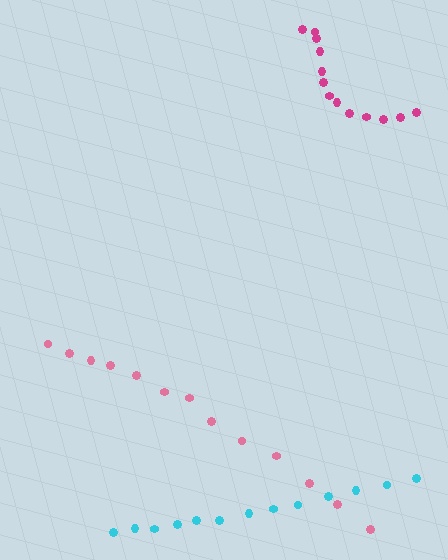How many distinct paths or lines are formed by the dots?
There are 3 distinct paths.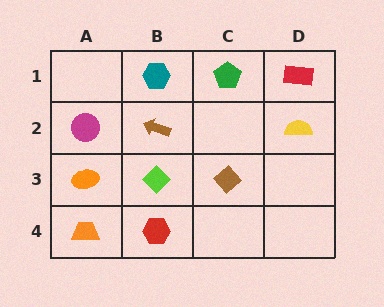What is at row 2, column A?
A magenta circle.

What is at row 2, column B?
A brown arrow.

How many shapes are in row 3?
3 shapes.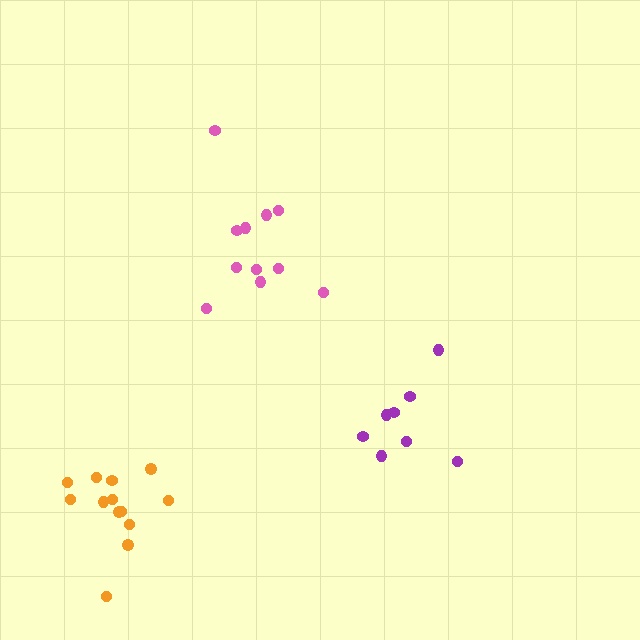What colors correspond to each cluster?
The clusters are colored: pink, orange, purple.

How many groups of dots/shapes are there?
There are 3 groups.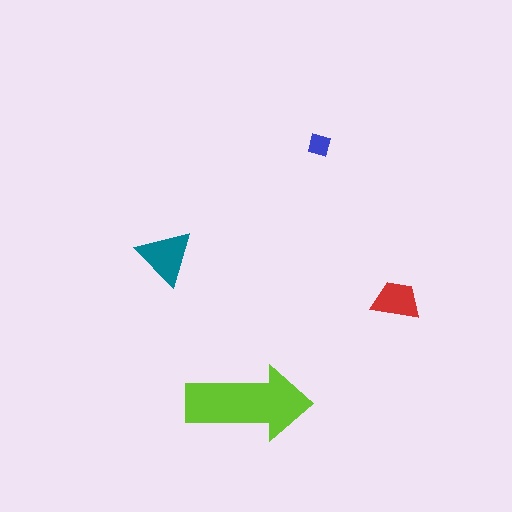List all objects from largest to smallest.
The lime arrow, the teal triangle, the red trapezoid, the blue square.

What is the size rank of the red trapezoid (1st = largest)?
3rd.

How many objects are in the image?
There are 4 objects in the image.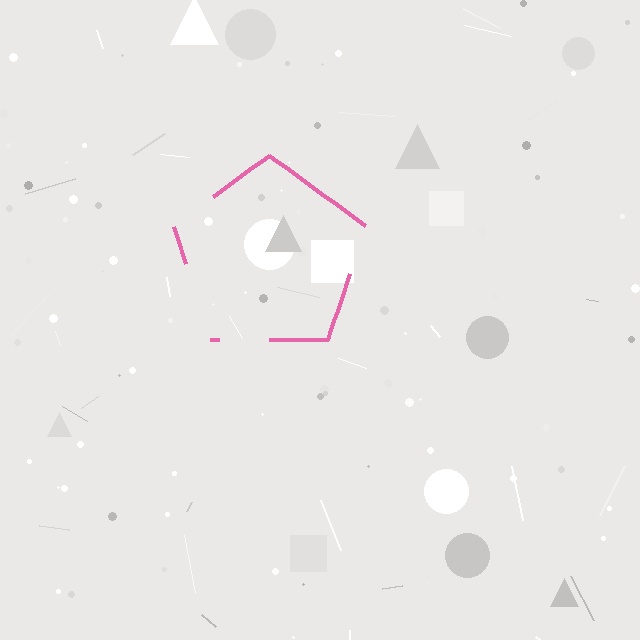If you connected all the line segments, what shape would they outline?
They would outline a pentagon.